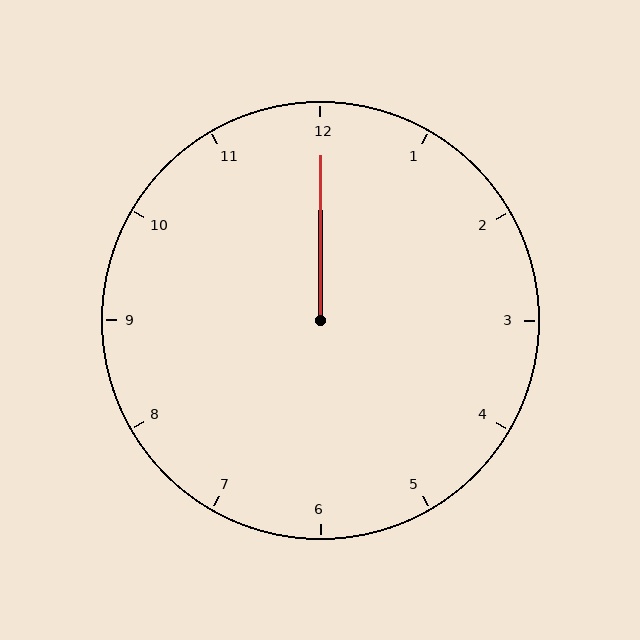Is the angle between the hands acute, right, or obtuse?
It is acute.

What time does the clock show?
12:00.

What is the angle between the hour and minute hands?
Approximately 0 degrees.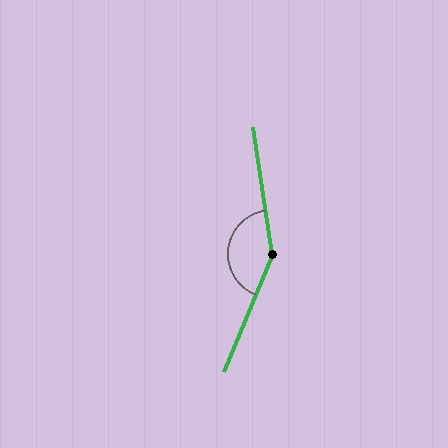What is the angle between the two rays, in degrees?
Approximately 149 degrees.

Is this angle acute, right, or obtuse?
It is obtuse.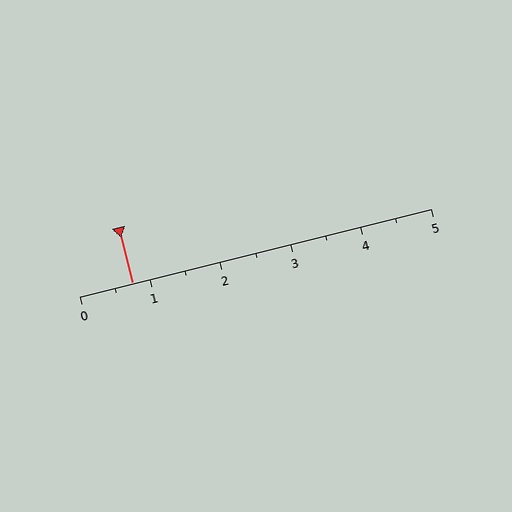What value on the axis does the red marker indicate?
The marker indicates approximately 0.8.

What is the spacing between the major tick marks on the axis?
The major ticks are spaced 1 apart.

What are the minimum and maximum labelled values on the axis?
The axis runs from 0 to 5.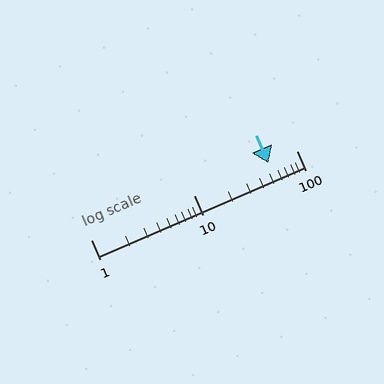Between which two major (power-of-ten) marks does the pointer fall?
The pointer is between 10 and 100.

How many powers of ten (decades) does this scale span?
The scale spans 2 decades, from 1 to 100.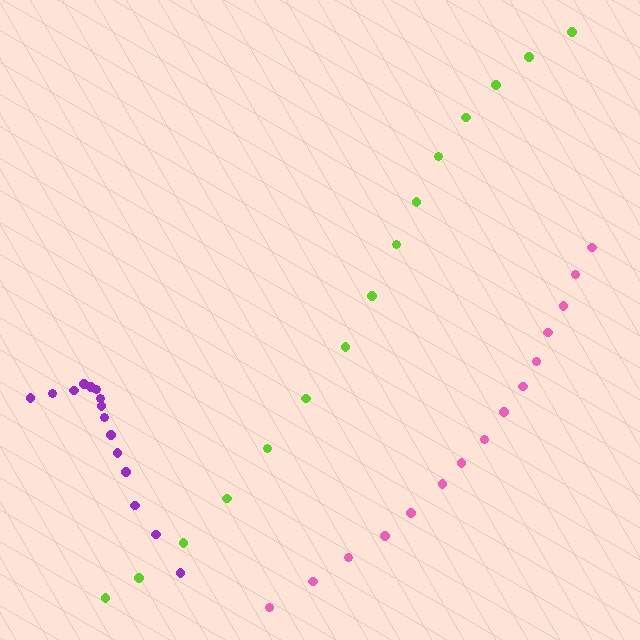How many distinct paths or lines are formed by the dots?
There are 3 distinct paths.